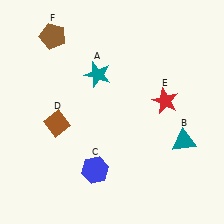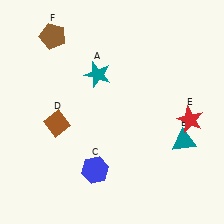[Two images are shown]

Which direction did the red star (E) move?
The red star (E) moved right.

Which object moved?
The red star (E) moved right.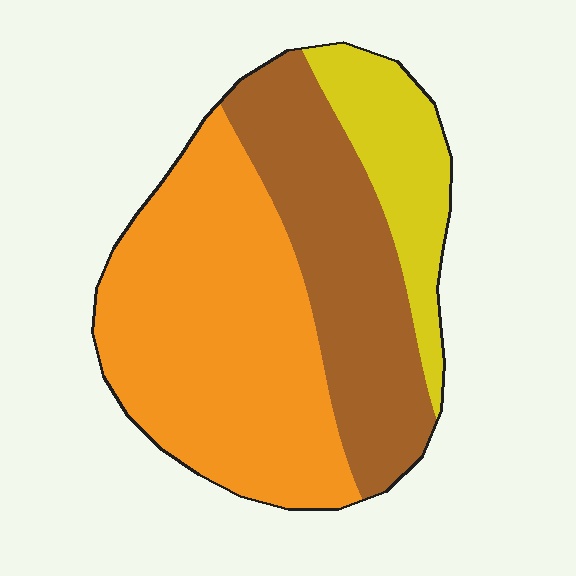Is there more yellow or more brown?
Brown.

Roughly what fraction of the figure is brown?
Brown covers around 35% of the figure.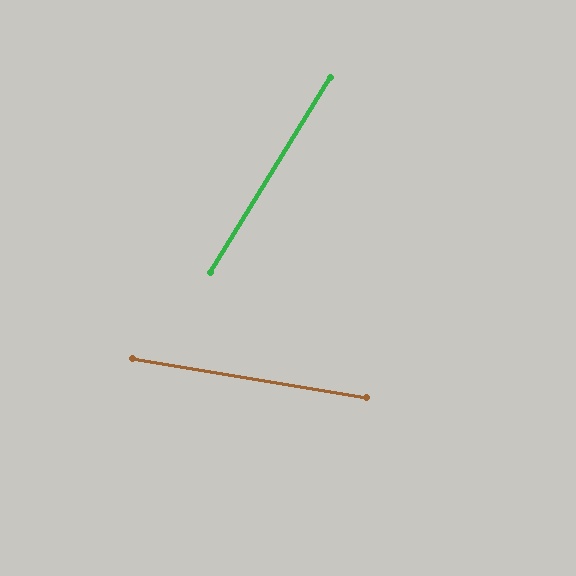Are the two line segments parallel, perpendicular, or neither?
Neither parallel nor perpendicular — they differ by about 68°.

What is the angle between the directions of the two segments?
Approximately 68 degrees.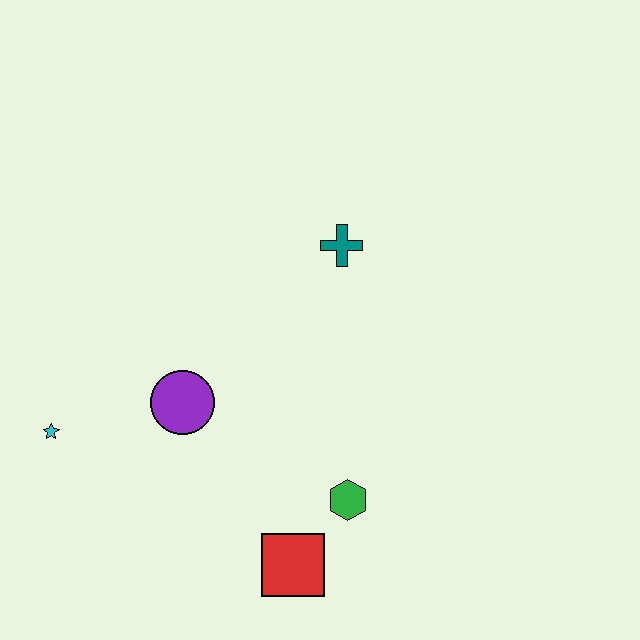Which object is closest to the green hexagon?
The red square is closest to the green hexagon.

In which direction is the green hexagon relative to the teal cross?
The green hexagon is below the teal cross.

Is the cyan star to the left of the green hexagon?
Yes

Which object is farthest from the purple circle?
The teal cross is farthest from the purple circle.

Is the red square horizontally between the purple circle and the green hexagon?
Yes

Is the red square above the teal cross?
No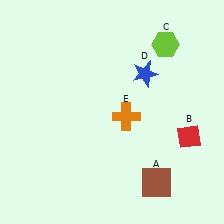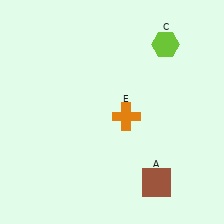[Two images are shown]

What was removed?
The blue star (D), the red diamond (B) were removed in Image 2.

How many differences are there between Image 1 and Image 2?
There are 2 differences between the two images.